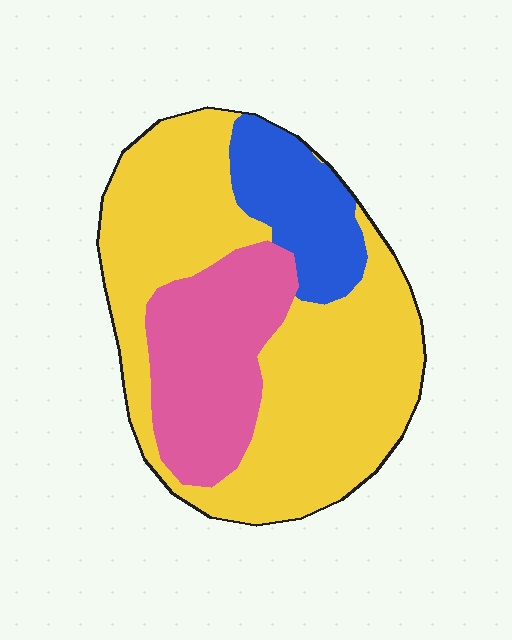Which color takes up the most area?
Yellow, at roughly 60%.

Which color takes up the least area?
Blue, at roughly 15%.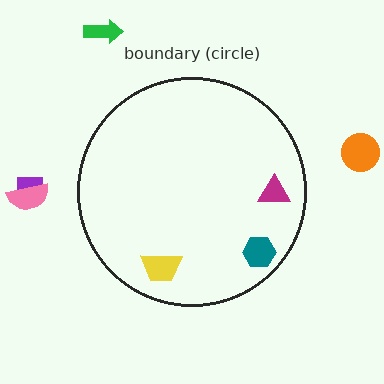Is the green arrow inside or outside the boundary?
Outside.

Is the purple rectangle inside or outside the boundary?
Outside.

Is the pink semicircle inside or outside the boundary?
Outside.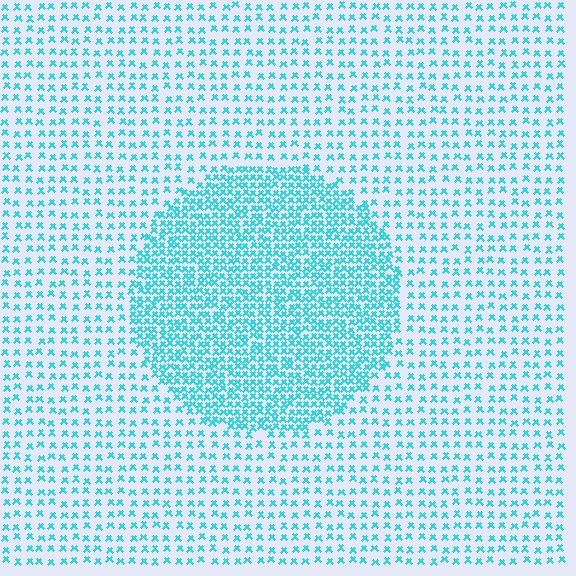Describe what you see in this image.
The image contains small cyan elements arranged at two different densities. A circle-shaped region is visible where the elements are more densely packed than the surrounding area.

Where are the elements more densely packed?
The elements are more densely packed inside the circle boundary.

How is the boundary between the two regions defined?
The boundary is defined by a change in element density (approximately 2.3x ratio). All elements are the same color, size, and shape.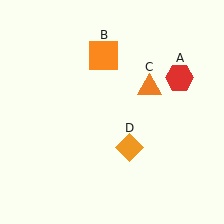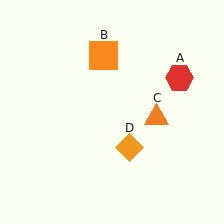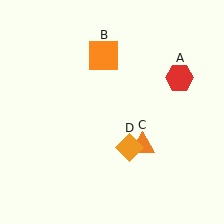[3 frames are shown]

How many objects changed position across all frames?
1 object changed position: orange triangle (object C).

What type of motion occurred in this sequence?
The orange triangle (object C) rotated clockwise around the center of the scene.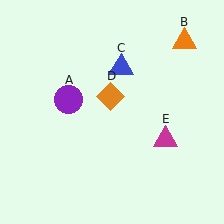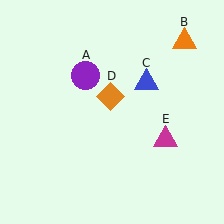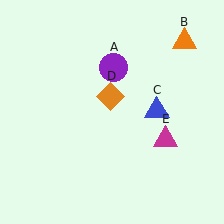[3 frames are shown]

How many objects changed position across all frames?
2 objects changed position: purple circle (object A), blue triangle (object C).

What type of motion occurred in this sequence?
The purple circle (object A), blue triangle (object C) rotated clockwise around the center of the scene.